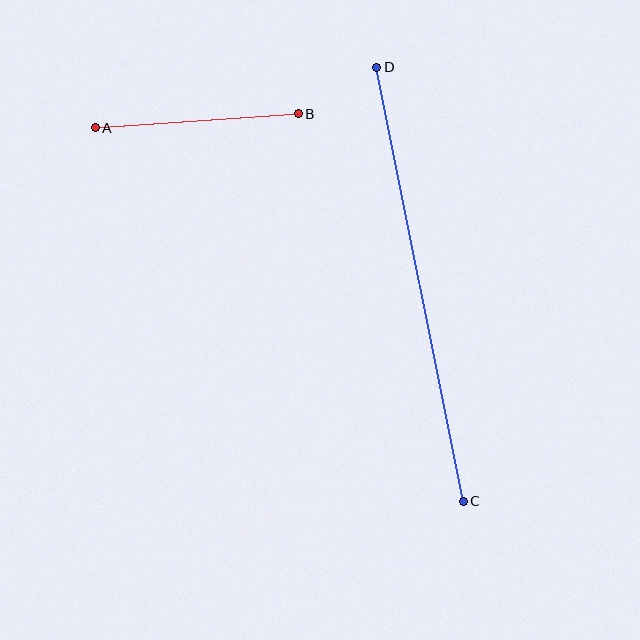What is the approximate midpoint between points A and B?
The midpoint is at approximately (197, 121) pixels.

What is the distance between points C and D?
The distance is approximately 442 pixels.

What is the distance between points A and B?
The distance is approximately 203 pixels.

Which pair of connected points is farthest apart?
Points C and D are farthest apart.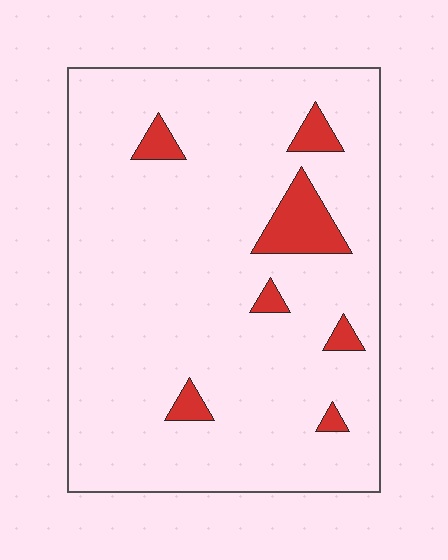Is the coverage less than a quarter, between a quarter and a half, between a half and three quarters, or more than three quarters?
Less than a quarter.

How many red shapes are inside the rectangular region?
7.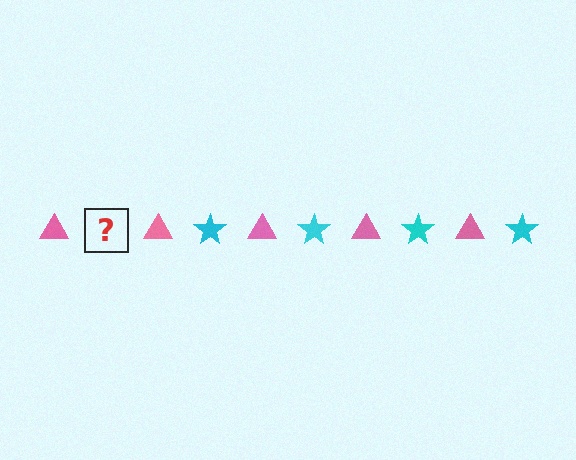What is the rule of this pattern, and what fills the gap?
The rule is that the pattern alternates between pink triangle and cyan star. The gap should be filled with a cyan star.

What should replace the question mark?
The question mark should be replaced with a cyan star.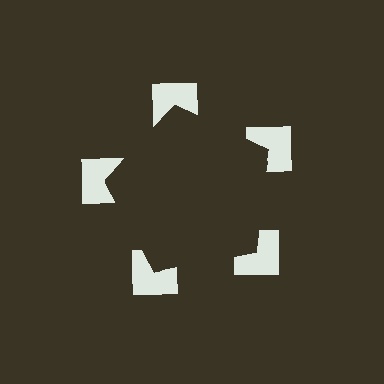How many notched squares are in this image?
There are 5 — one at each vertex of the illusory pentagon.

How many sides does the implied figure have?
5 sides.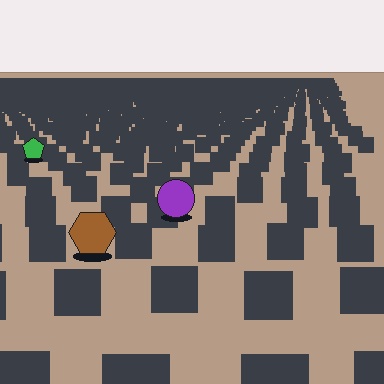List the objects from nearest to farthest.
From nearest to farthest: the brown hexagon, the purple circle, the green pentagon.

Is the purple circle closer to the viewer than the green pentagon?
Yes. The purple circle is closer — you can tell from the texture gradient: the ground texture is coarser near it.